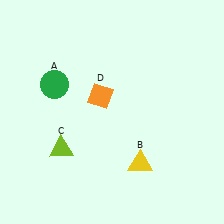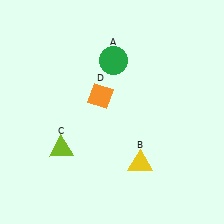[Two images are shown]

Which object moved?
The green circle (A) moved right.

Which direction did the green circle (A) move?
The green circle (A) moved right.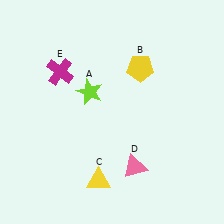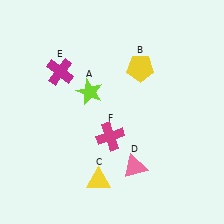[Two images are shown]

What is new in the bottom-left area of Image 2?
A magenta cross (F) was added in the bottom-left area of Image 2.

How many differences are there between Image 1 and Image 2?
There is 1 difference between the two images.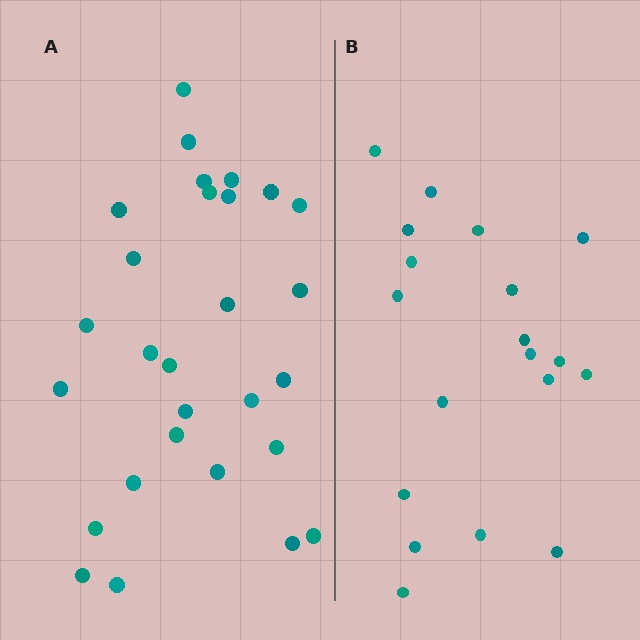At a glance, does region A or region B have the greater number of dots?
Region A (the left region) has more dots.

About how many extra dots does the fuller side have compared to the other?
Region A has roughly 8 or so more dots than region B.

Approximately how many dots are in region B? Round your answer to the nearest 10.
About 20 dots. (The exact count is 19, which rounds to 20.)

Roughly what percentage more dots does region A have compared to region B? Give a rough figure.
About 45% more.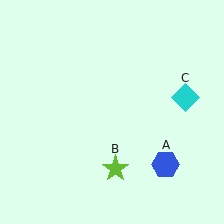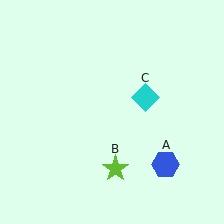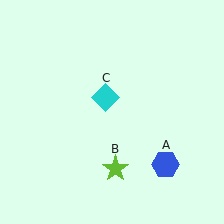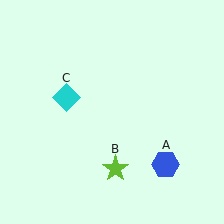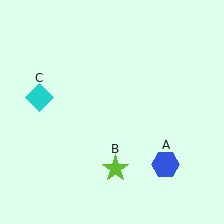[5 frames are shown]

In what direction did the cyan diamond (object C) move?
The cyan diamond (object C) moved left.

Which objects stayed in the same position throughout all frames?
Blue hexagon (object A) and lime star (object B) remained stationary.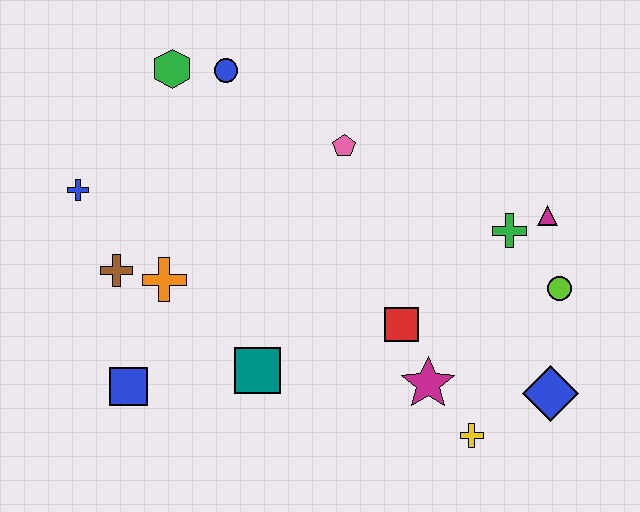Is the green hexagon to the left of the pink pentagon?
Yes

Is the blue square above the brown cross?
No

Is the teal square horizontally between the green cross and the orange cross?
Yes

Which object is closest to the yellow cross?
The magenta star is closest to the yellow cross.